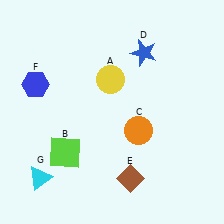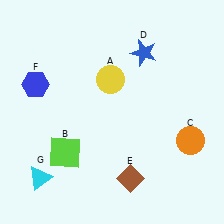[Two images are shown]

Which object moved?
The orange circle (C) moved right.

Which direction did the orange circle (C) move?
The orange circle (C) moved right.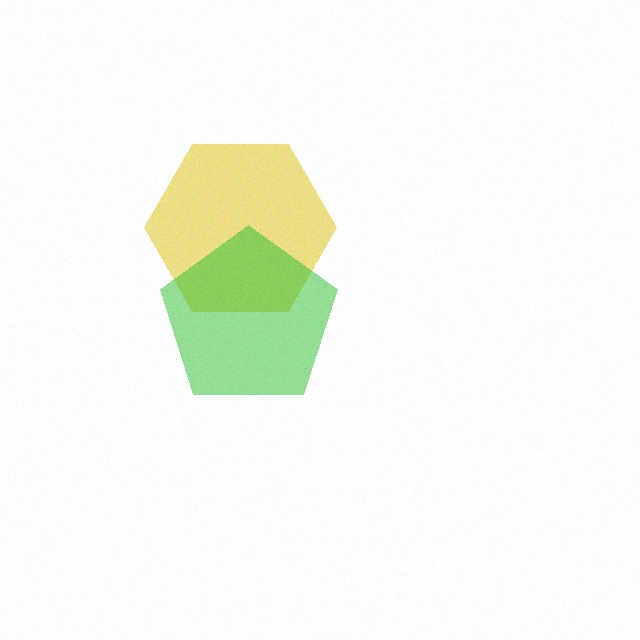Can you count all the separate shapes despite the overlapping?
Yes, there are 2 separate shapes.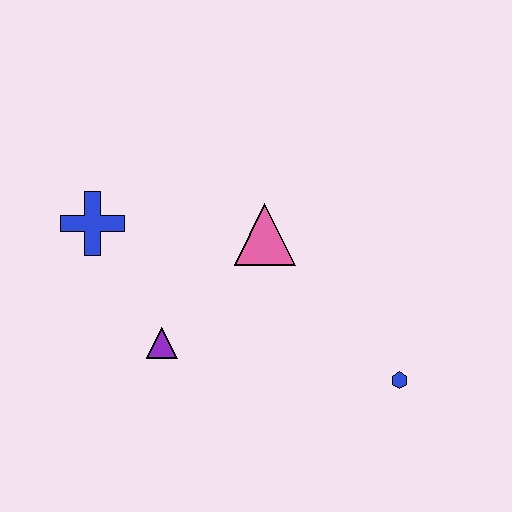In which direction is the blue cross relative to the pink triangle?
The blue cross is to the left of the pink triangle.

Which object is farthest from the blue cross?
The blue hexagon is farthest from the blue cross.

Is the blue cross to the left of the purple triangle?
Yes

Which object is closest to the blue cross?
The purple triangle is closest to the blue cross.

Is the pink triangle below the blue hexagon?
No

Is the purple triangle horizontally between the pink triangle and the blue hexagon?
No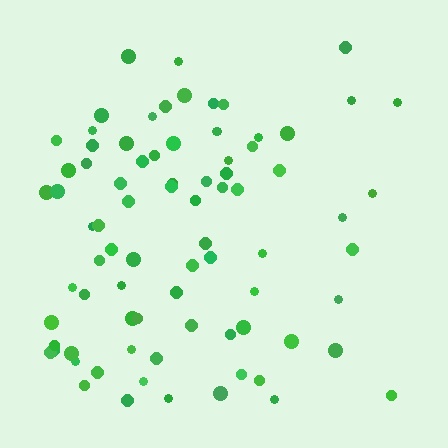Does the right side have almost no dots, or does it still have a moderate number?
Still a moderate number, just noticeably fewer than the left.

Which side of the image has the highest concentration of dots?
The left.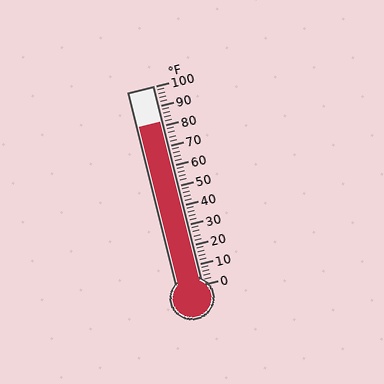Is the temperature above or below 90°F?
The temperature is below 90°F.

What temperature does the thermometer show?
The thermometer shows approximately 82°F.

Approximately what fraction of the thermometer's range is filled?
The thermometer is filled to approximately 80% of its range.